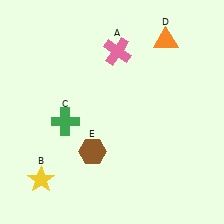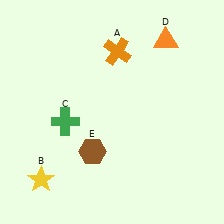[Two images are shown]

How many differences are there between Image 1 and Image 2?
There is 1 difference between the two images.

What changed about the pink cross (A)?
In Image 1, A is pink. In Image 2, it changed to orange.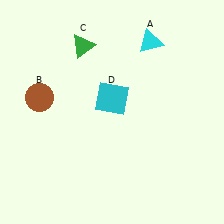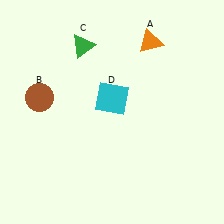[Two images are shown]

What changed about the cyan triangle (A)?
In Image 1, A is cyan. In Image 2, it changed to orange.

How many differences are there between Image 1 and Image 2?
There is 1 difference between the two images.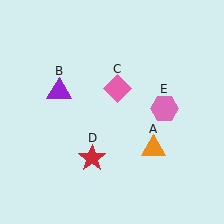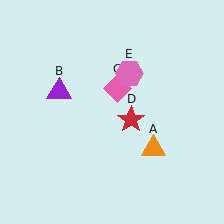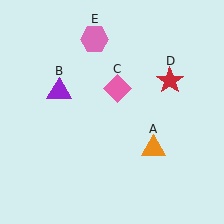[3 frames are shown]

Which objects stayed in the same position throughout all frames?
Orange triangle (object A) and purple triangle (object B) and pink diamond (object C) remained stationary.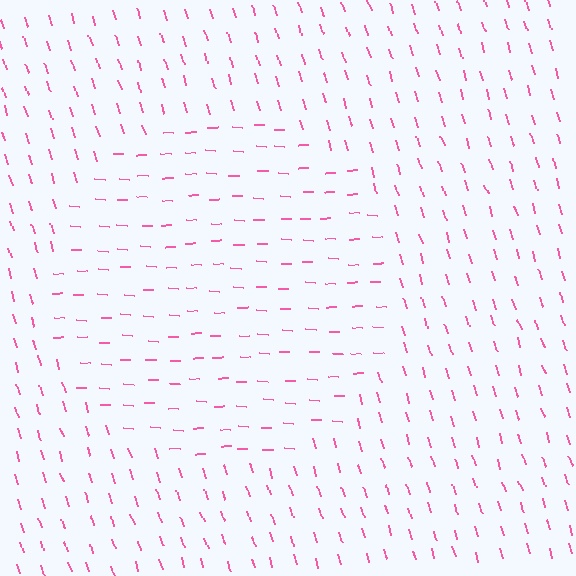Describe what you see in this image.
The image is filled with small pink line segments. A circle region in the image has lines oriented differently from the surrounding lines, creating a visible texture boundary.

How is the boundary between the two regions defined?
The boundary is defined purely by a change in line orientation (approximately 71 degrees difference). All lines are the same color and thickness.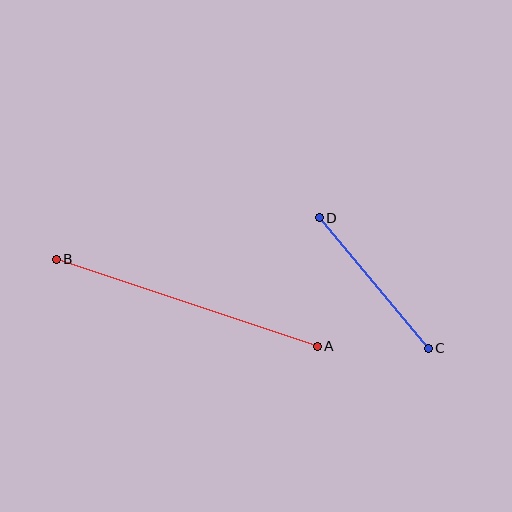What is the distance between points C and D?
The distance is approximately 170 pixels.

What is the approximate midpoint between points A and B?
The midpoint is at approximately (187, 303) pixels.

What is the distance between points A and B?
The distance is approximately 275 pixels.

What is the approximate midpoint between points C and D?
The midpoint is at approximately (374, 283) pixels.